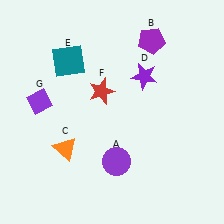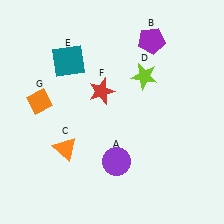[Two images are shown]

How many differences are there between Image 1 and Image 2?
There are 2 differences between the two images.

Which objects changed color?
D changed from purple to lime. G changed from purple to orange.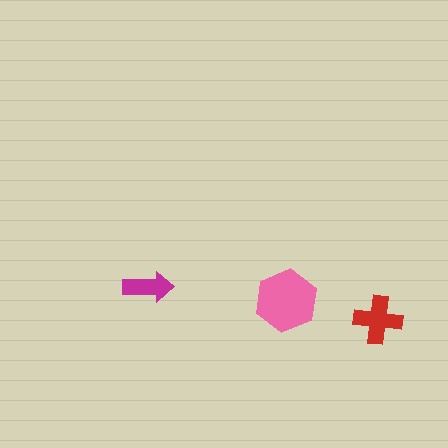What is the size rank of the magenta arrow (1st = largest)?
3rd.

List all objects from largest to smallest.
The pink hexagon, the red cross, the magenta arrow.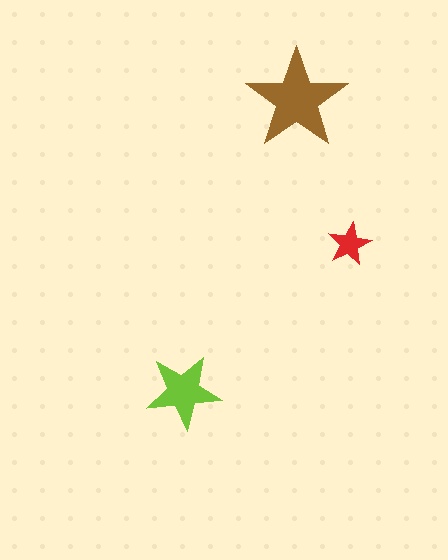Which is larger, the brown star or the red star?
The brown one.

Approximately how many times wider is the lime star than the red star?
About 1.5 times wider.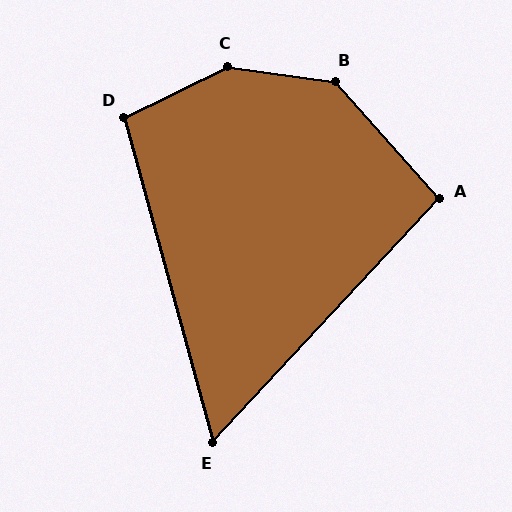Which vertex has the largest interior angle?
C, at approximately 146 degrees.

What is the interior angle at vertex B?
Approximately 139 degrees (obtuse).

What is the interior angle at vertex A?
Approximately 96 degrees (obtuse).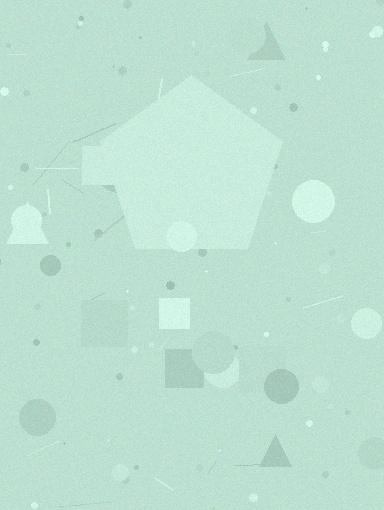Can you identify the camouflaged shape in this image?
The camouflaged shape is a pentagon.